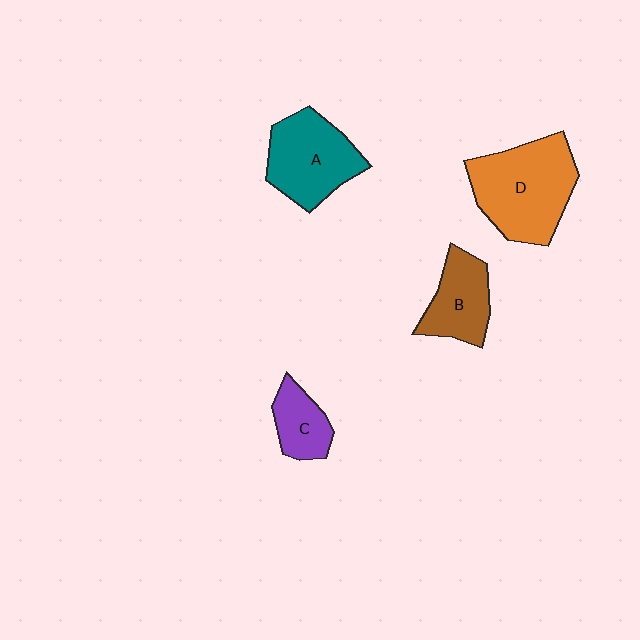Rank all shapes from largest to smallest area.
From largest to smallest: D (orange), A (teal), B (brown), C (purple).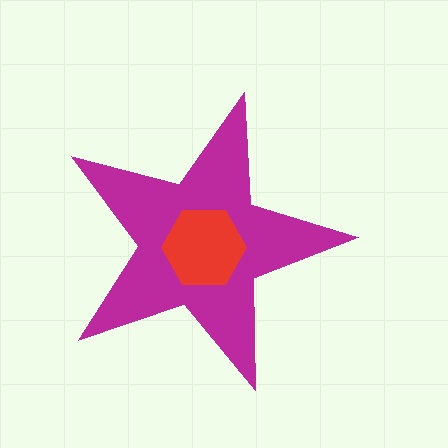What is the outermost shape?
The magenta star.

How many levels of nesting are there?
2.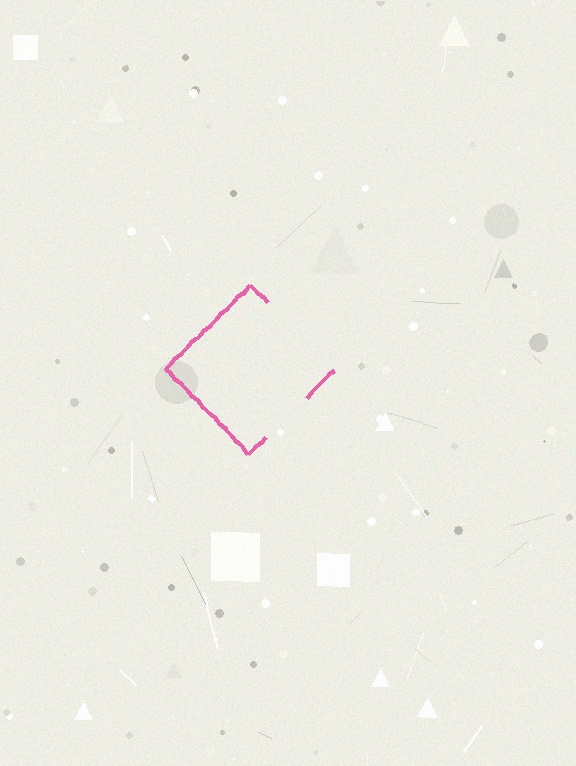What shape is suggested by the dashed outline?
The dashed outline suggests a diamond.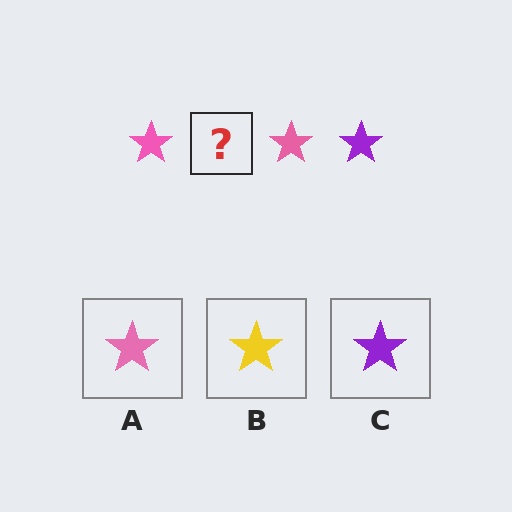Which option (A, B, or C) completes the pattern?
C.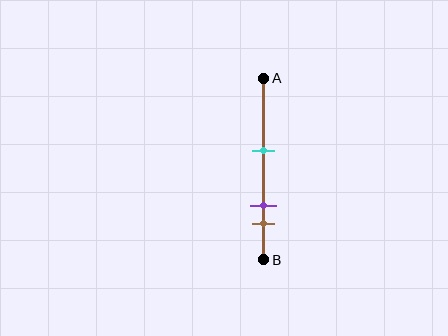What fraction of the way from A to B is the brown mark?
The brown mark is approximately 80% (0.8) of the way from A to B.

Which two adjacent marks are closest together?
The purple and brown marks are the closest adjacent pair.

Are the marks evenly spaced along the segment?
No, the marks are not evenly spaced.